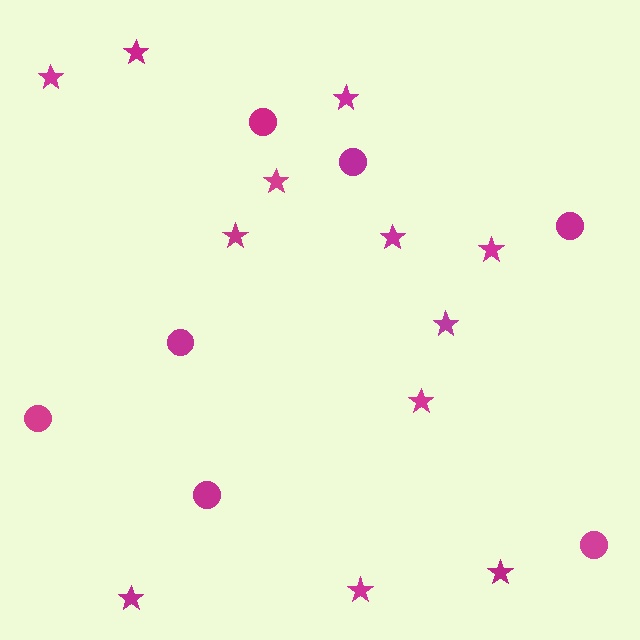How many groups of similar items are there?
There are 2 groups: one group of stars (12) and one group of circles (7).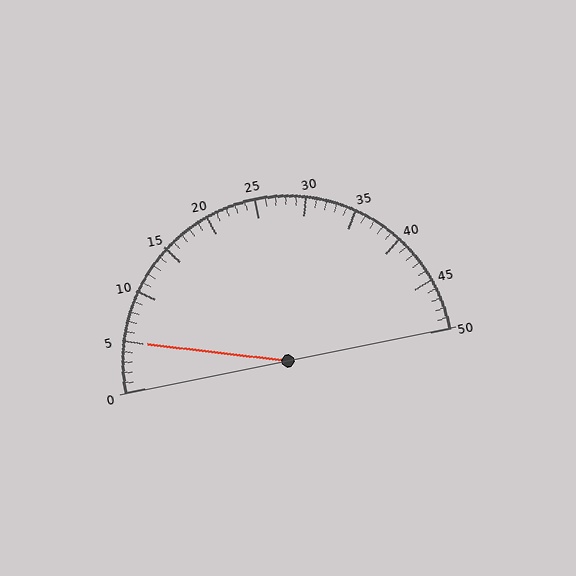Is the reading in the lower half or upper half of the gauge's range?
The reading is in the lower half of the range (0 to 50).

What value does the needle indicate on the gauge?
The needle indicates approximately 5.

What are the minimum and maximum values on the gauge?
The gauge ranges from 0 to 50.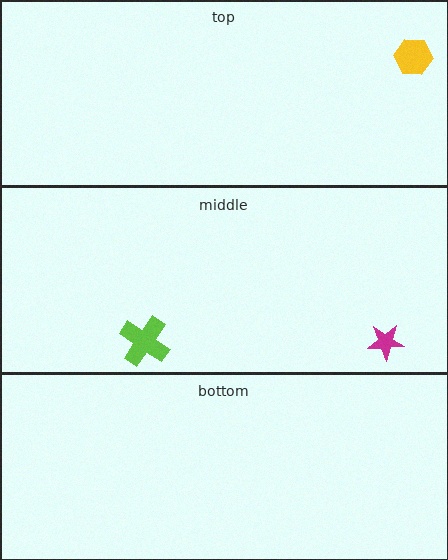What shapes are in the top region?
The yellow hexagon.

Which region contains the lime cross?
The middle region.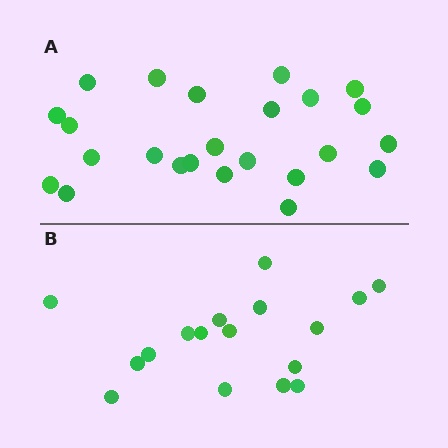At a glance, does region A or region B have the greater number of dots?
Region A (the top region) has more dots.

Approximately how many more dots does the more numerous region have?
Region A has roughly 8 or so more dots than region B.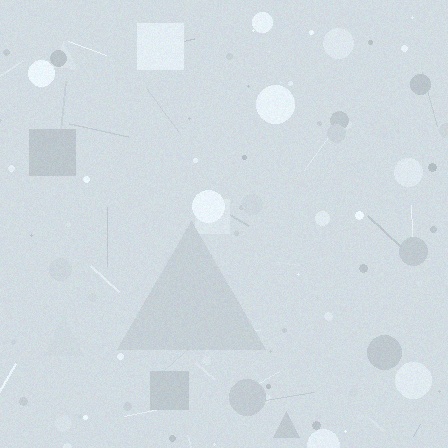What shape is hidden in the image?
A triangle is hidden in the image.